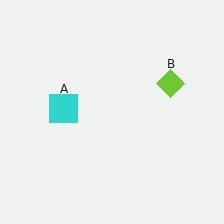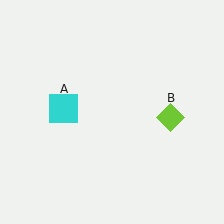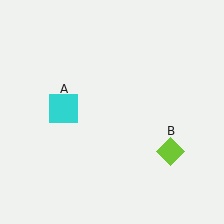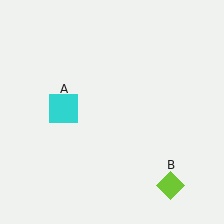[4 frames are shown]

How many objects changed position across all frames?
1 object changed position: lime diamond (object B).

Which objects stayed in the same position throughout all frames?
Cyan square (object A) remained stationary.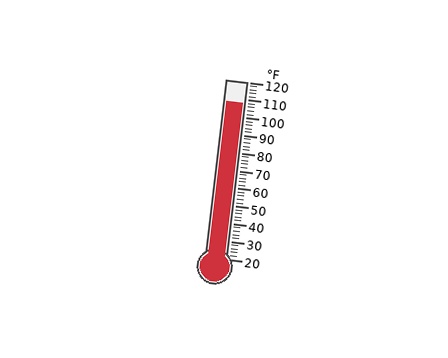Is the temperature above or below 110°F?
The temperature is below 110°F.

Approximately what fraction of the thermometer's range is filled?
The thermometer is filled to approximately 90% of its range.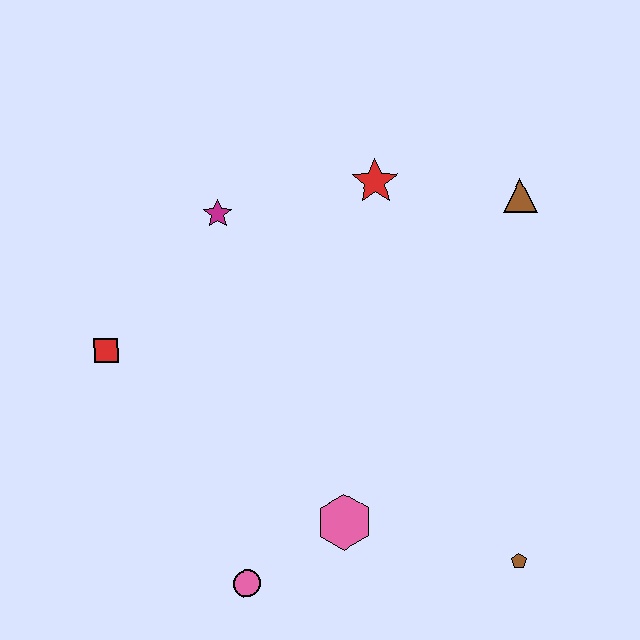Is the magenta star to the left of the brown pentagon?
Yes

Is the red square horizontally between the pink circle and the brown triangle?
No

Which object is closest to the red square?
The magenta star is closest to the red square.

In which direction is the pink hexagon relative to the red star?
The pink hexagon is below the red star.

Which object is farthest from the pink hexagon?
The brown triangle is farthest from the pink hexagon.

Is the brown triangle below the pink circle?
No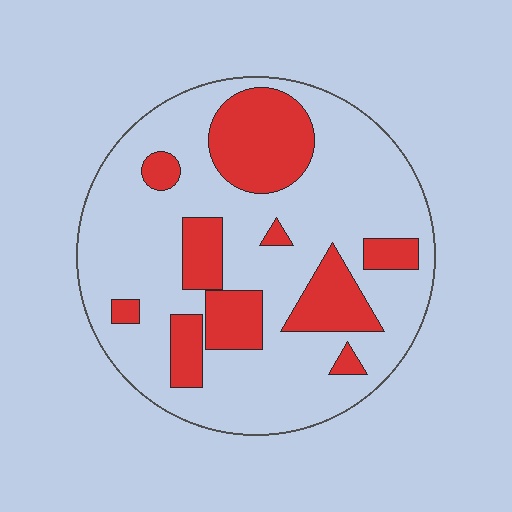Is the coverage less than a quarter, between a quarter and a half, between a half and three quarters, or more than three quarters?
Between a quarter and a half.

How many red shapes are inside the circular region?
10.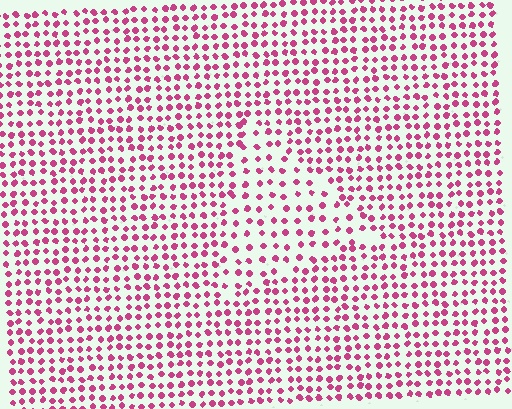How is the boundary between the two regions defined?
The boundary is defined by a change in element density (approximately 1.6x ratio). All elements are the same color, size, and shape.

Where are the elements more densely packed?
The elements are more densely packed outside the triangle boundary.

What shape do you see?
I see a triangle.